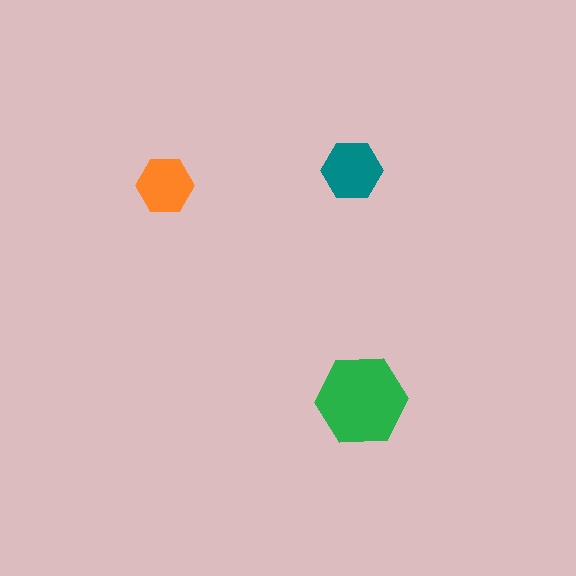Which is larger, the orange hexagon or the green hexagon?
The green one.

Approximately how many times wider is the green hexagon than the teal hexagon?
About 1.5 times wider.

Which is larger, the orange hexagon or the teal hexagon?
The teal one.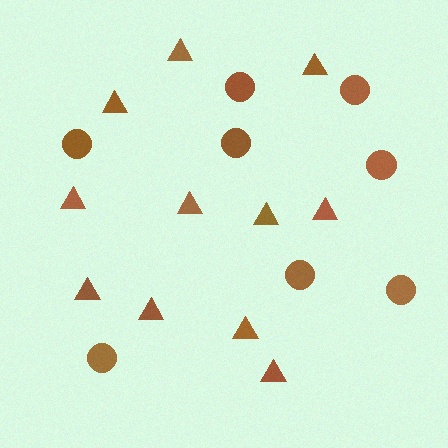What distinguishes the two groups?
There are 2 groups: one group of circles (8) and one group of triangles (11).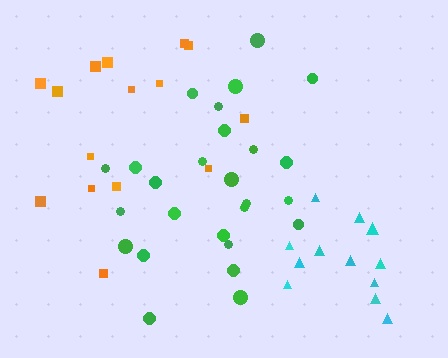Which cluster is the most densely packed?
Green.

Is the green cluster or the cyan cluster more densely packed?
Green.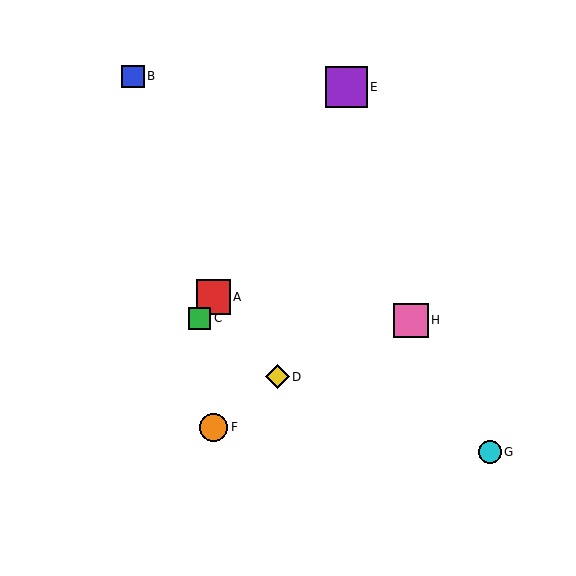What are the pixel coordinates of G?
Object G is at (490, 452).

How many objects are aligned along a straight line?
3 objects (A, C, E) are aligned along a straight line.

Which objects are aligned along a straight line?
Objects A, C, E are aligned along a straight line.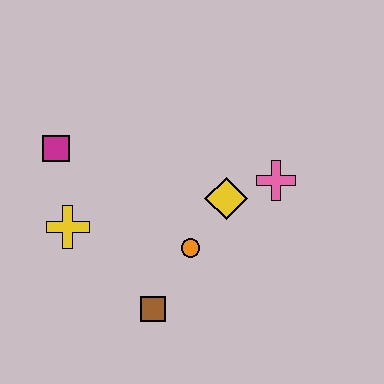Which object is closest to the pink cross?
The yellow diamond is closest to the pink cross.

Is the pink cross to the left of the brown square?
No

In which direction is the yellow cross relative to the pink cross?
The yellow cross is to the left of the pink cross.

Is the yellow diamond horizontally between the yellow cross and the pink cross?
Yes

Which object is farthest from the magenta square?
The pink cross is farthest from the magenta square.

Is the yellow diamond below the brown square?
No